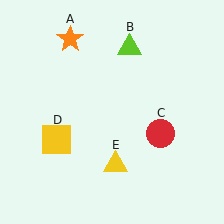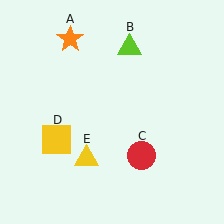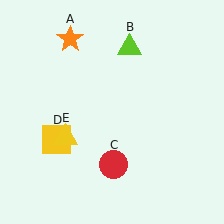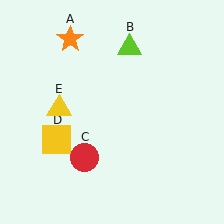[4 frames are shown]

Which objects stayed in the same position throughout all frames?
Orange star (object A) and lime triangle (object B) and yellow square (object D) remained stationary.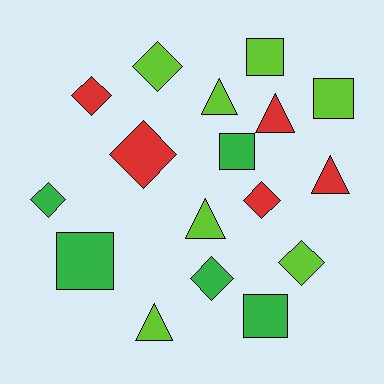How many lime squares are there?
There are 2 lime squares.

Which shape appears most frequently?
Diamond, with 7 objects.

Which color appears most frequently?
Lime, with 7 objects.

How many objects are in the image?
There are 17 objects.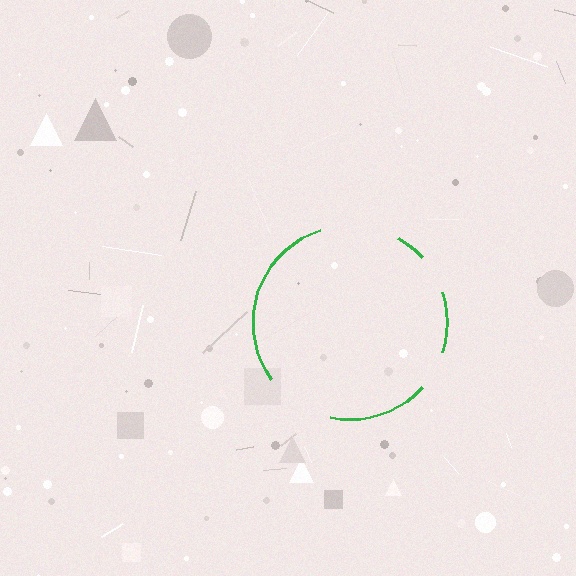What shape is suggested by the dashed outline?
The dashed outline suggests a circle.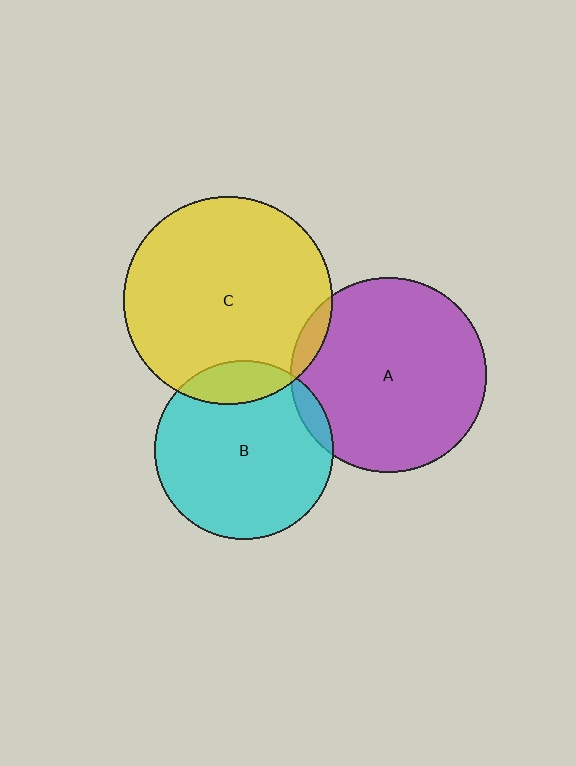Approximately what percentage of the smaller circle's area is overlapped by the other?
Approximately 5%.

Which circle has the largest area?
Circle C (yellow).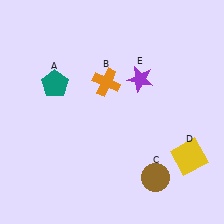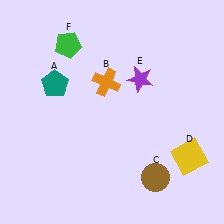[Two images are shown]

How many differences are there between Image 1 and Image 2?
There is 1 difference between the two images.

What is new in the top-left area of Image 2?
A green pentagon (F) was added in the top-left area of Image 2.